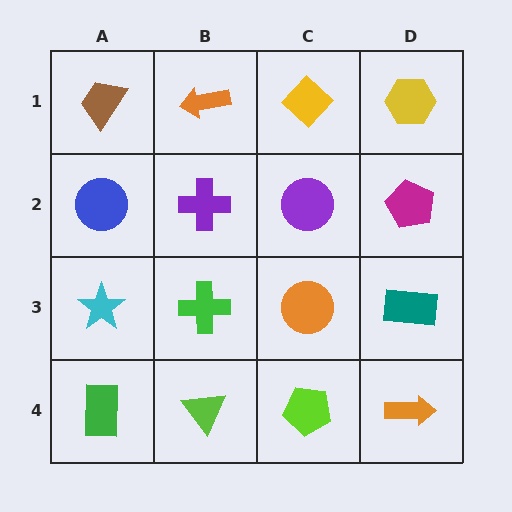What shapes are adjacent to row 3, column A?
A blue circle (row 2, column A), a green rectangle (row 4, column A), a green cross (row 3, column B).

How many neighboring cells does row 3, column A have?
3.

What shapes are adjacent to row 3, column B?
A purple cross (row 2, column B), a lime triangle (row 4, column B), a cyan star (row 3, column A), an orange circle (row 3, column C).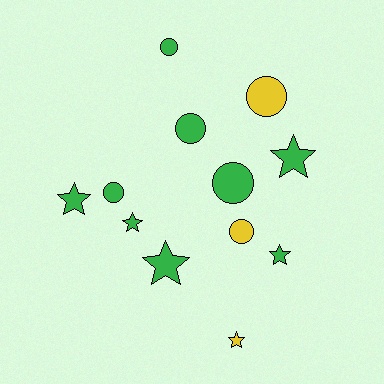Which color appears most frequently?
Green, with 9 objects.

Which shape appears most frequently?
Star, with 6 objects.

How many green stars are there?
There are 5 green stars.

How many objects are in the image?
There are 12 objects.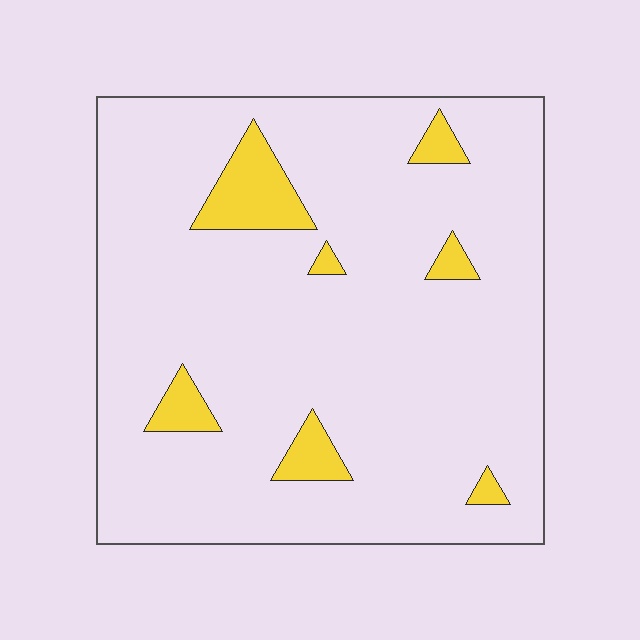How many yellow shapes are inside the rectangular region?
7.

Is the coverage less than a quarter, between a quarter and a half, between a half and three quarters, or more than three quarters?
Less than a quarter.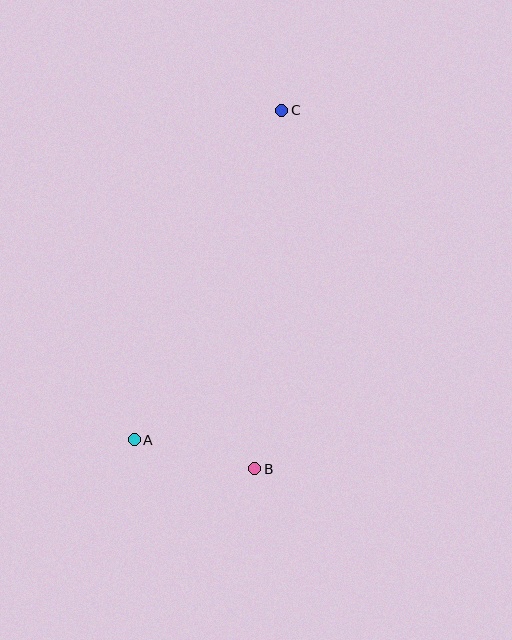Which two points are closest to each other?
Points A and B are closest to each other.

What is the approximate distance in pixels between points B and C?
The distance between B and C is approximately 359 pixels.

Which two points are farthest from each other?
Points A and C are farthest from each other.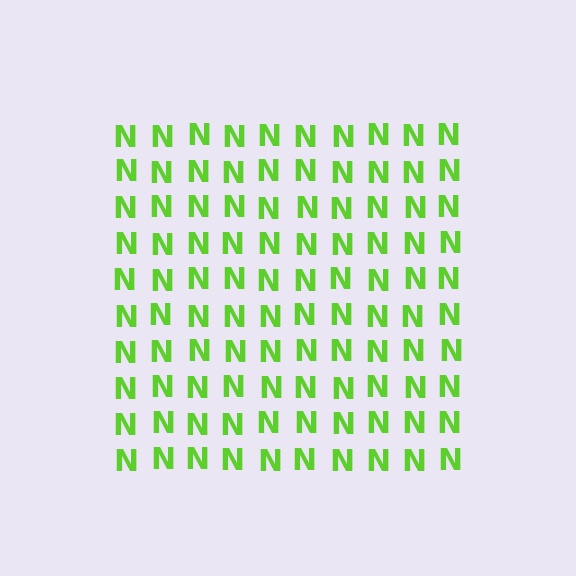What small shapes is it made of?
It is made of small letter N's.